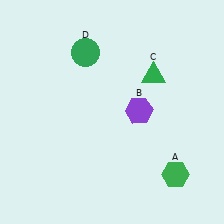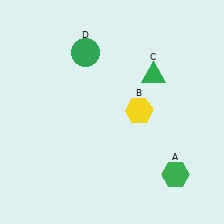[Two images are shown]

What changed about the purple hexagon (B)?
In Image 1, B is purple. In Image 2, it changed to yellow.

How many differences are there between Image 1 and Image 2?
There is 1 difference between the two images.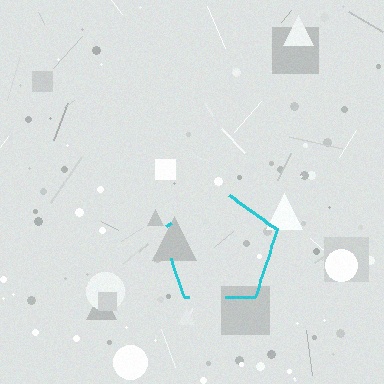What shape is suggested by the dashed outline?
The dashed outline suggests a pentagon.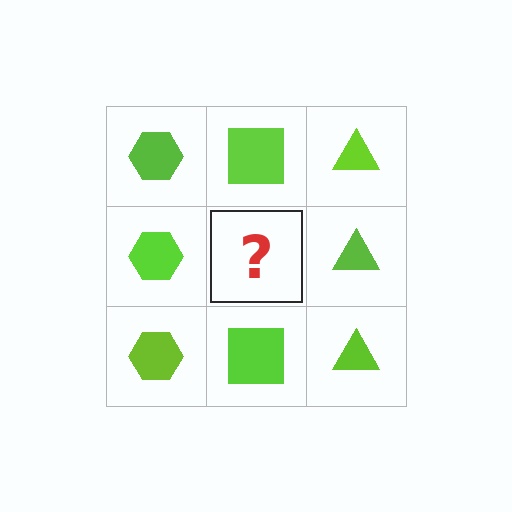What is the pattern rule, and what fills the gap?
The rule is that each column has a consistent shape. The gap should be filled with a lime square.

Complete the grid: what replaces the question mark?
The question mark should be replaced with a lime square.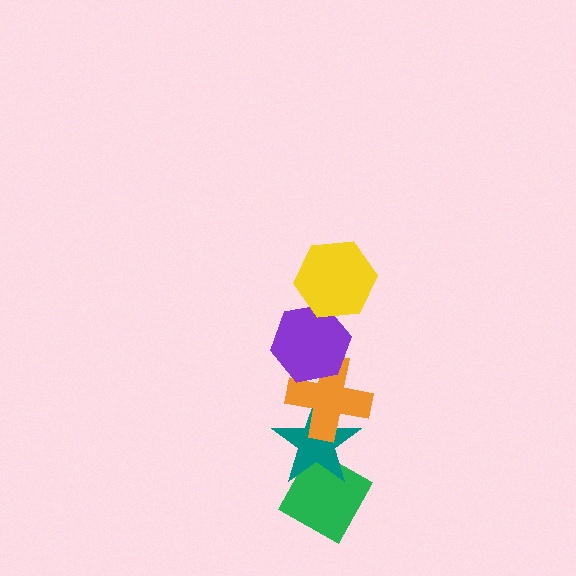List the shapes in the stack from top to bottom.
From top to bottom: the yellow hexagon, the purple hexagon, the orange cross, the teal star, the green diamond.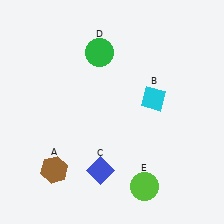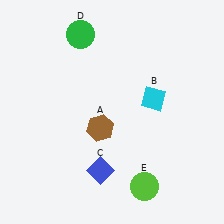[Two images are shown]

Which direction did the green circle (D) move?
The green circle (D) moved left.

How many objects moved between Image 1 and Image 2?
2 objects moved between the two images.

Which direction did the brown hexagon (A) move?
The brown hexagon (A) moved right.